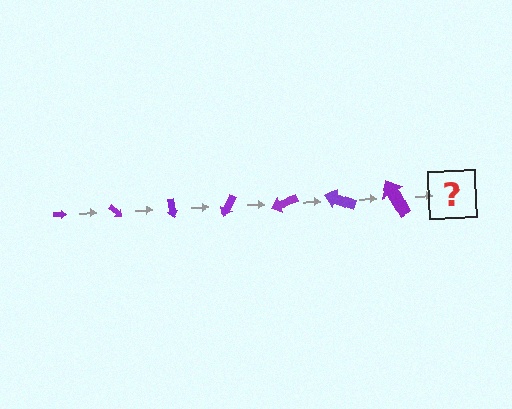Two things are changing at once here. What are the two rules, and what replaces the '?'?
The two rules are that the arrow grows larger each step and it rotates 40 degrees each step. The '?' should be an arrow, larger than the previous one and rotated 280 degrees from the start.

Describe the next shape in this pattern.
It should be an arrow, larger than the previous one and rotated 280 degrees from the start.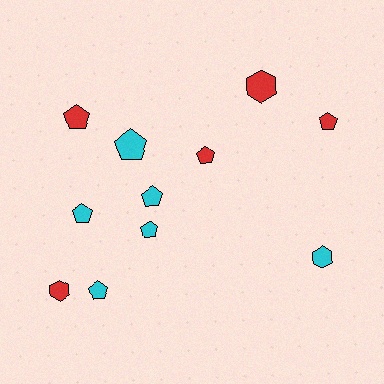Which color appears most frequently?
Cyan, with 6 objects.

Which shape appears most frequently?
Pentagon, with 8 objects.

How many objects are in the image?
There are 11 objects.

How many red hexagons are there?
There are 2 red hexagons.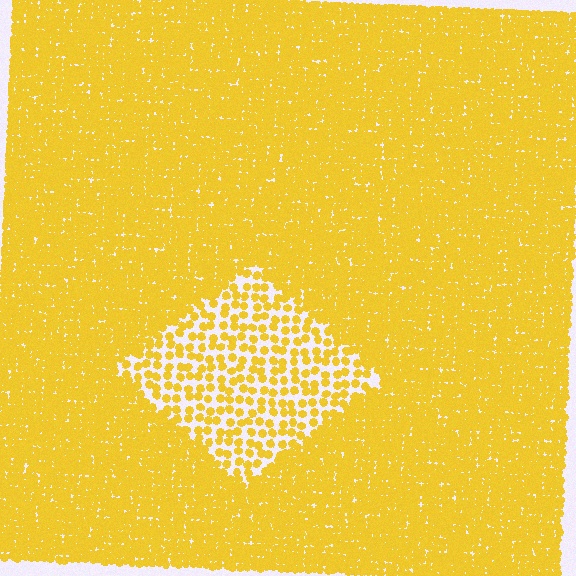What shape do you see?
I see a diamond.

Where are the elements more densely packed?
The elements are more densely packed outside the diamond boundary.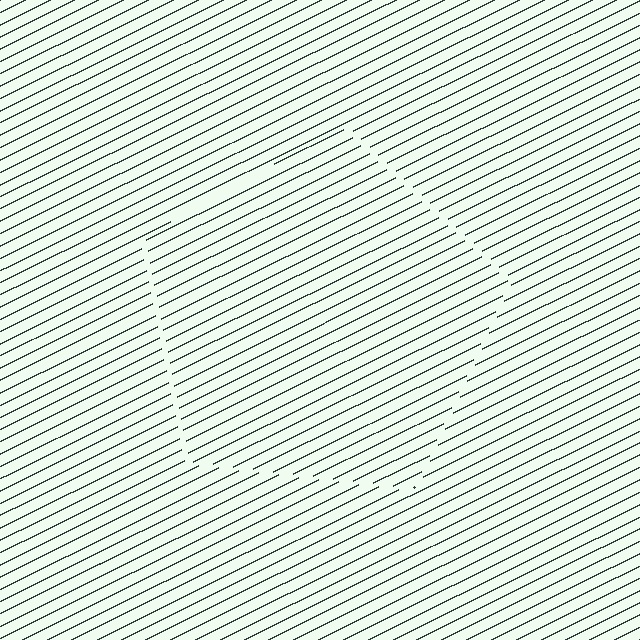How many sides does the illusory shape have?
5 sides — the line-ends trace a pentagon.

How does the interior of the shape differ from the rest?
The interior of the shape contains the same grating, shifted by half a period — the contour is defined by the phase discontinuity where line-ends from the inner and outer gratings abut.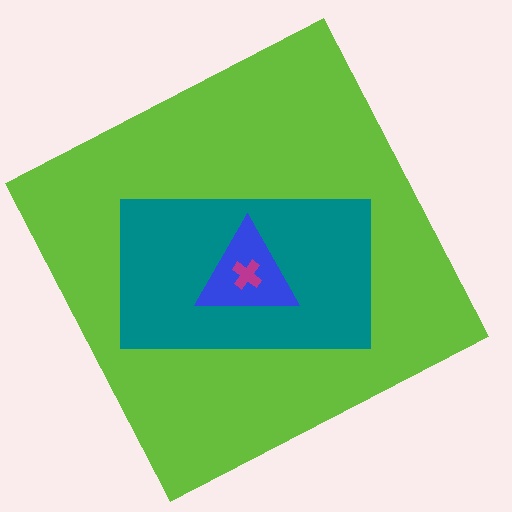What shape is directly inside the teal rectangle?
The blue triangle.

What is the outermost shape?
The lime square.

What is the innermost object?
The magenta cross.